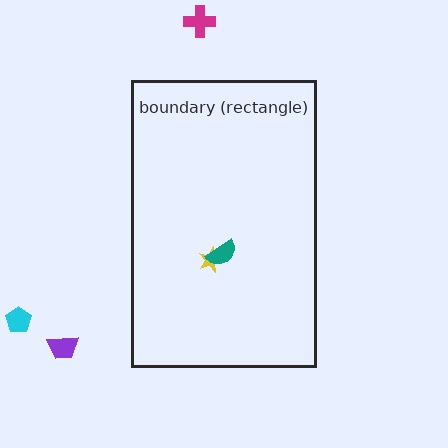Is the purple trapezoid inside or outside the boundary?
Outside.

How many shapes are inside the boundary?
2 inside, 3 outside.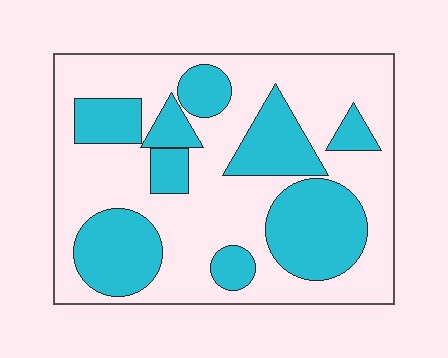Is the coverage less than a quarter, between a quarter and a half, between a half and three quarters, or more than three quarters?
Between a quarter and a half.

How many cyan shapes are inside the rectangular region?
9.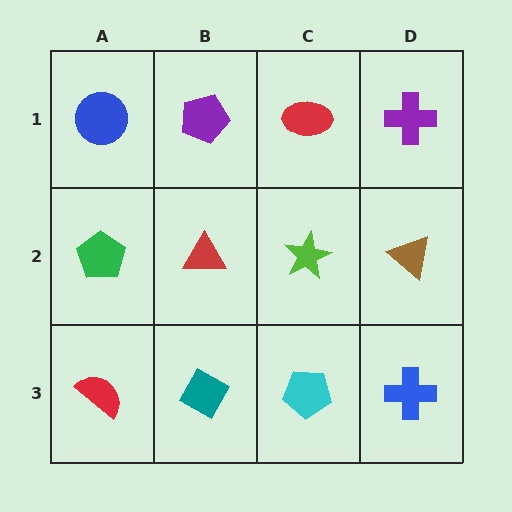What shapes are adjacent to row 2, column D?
A purple cross (row 1, column D), a blue cross (row 3, column D), a lime star (row 2, column C).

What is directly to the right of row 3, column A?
A teal diamond.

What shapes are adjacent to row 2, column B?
A purple pentagon (row 1, column B), a teal diamond (row 3, column B), a green pentagon (row 2, column A), a lime star (row 2, column C).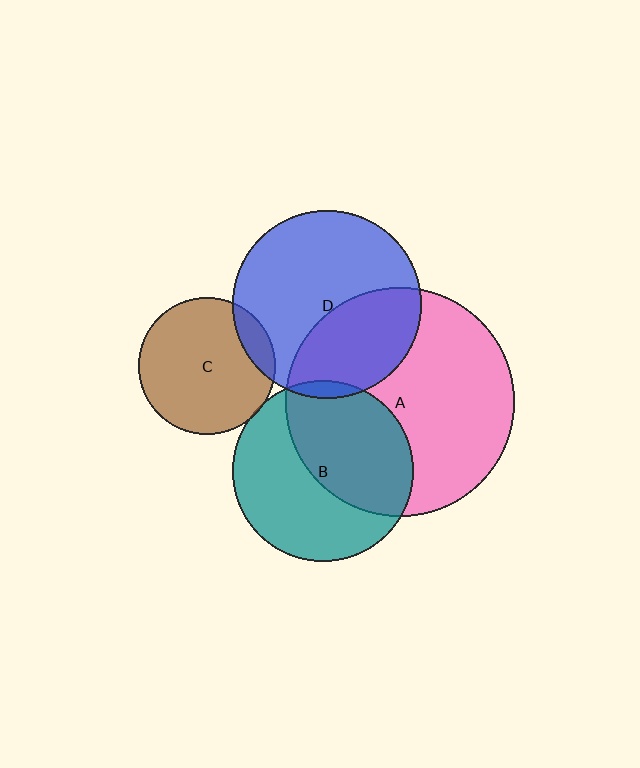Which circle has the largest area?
Circle A (pink).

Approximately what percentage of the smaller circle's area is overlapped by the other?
Approximately 5%.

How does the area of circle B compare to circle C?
Approximately 1.8 times.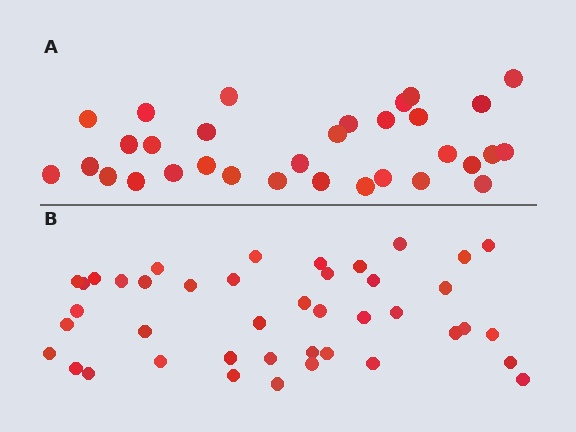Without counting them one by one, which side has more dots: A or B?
Region B (the bottom region) has more dots.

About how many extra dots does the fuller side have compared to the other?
Region B has roughly 10 or so more dots than region A.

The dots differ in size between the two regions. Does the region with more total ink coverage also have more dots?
No. Region A has more total ink coverage because its dots are larger, but region B actually contains more individual dots. Total area can be misleading — the number of items is what matters here.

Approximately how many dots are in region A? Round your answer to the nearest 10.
About 30 dots. (The exact count is 32, which rounds to 30.)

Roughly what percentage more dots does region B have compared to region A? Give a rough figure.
About 30% more.